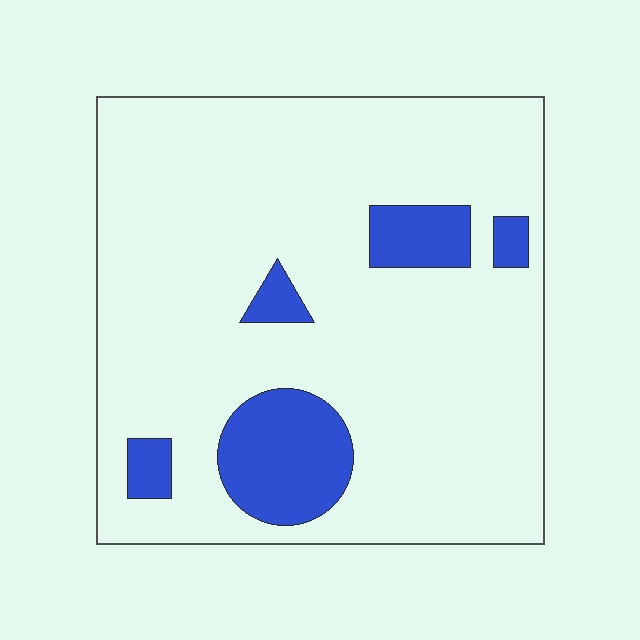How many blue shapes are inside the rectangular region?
5.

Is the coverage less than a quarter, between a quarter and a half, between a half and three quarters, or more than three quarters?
Less than a quarter.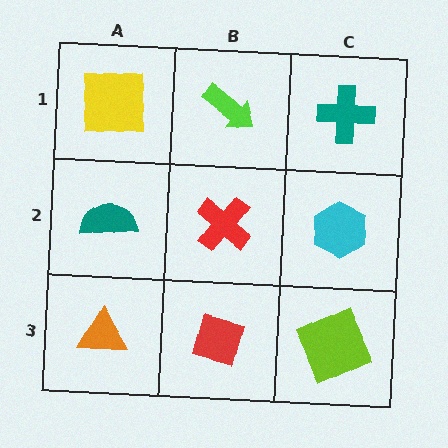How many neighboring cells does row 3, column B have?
3.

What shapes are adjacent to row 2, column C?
A teal cross (row 1, column C), a lime square (row 3, column C), a red cross (row 2, column B).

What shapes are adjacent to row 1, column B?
A red cross (row 2, column B), a yellow square (row 1, column A), a teal cross (row 1, column C).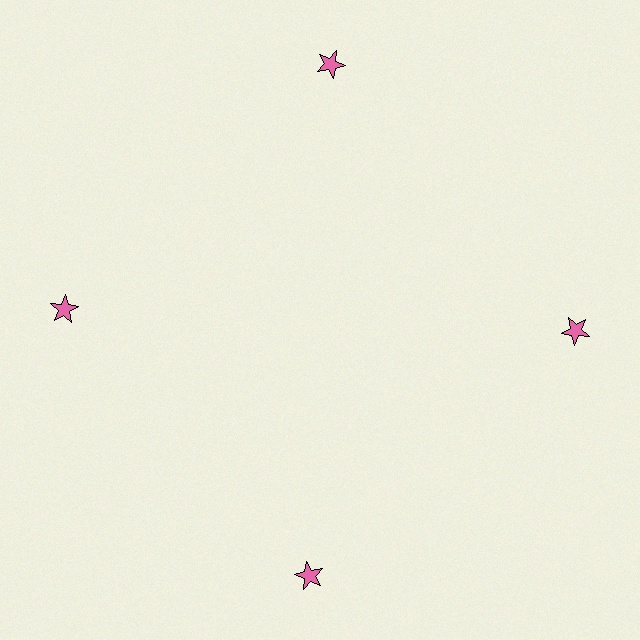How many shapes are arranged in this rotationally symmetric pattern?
There are 4 shapes, arranged in 4 groups of 1.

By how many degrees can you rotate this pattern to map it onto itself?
The pattern maps onto itself every 90 degrees of rotation.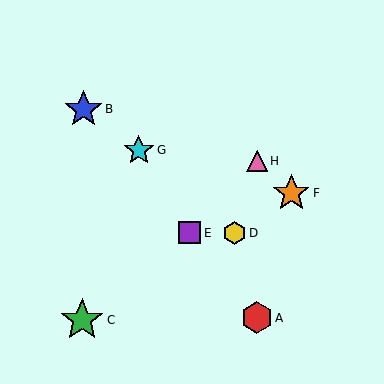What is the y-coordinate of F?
Object F is at y≈193.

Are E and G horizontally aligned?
No, E is at y≈233 and G is at y≈150.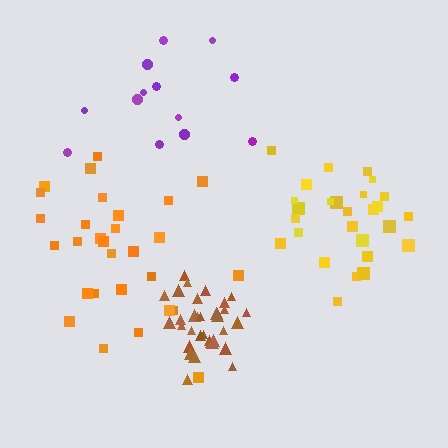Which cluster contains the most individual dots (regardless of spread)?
Brown (35).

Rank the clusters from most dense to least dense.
brown, orange, yellow, purple.